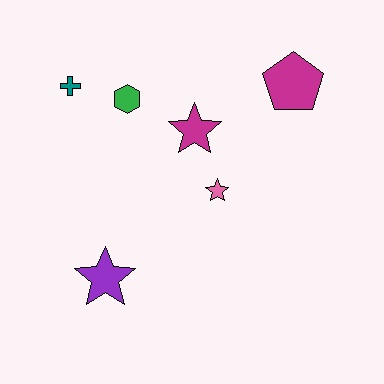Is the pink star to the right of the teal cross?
Yes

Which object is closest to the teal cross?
The green hexagon is closest to the teal cross.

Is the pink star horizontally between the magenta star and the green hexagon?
No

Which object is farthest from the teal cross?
The magenta pentagon is farthest from the teal cross.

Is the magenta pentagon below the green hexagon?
No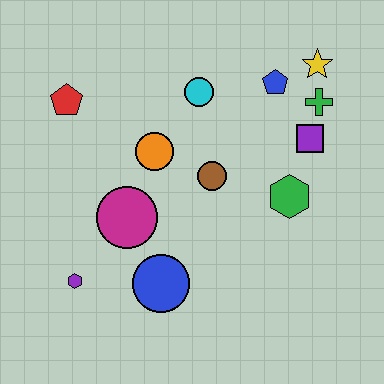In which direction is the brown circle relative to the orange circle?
The brown circle is to the right of the orange circle.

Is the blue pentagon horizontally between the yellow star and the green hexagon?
No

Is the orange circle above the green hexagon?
Yes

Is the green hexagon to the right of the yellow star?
No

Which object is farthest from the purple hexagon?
The yellow star is farthest from the purple hexagon.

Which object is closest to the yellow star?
The green cross is closest to the yellow star.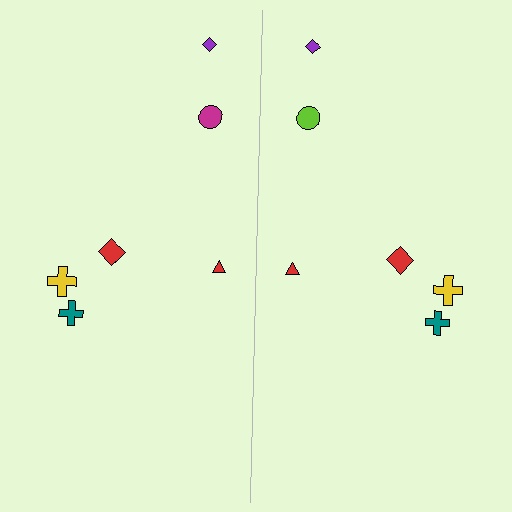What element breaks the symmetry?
The lime circle on the right side breaks the symmetry — its mirror counterpart is magenta.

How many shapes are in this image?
There are 12 shapes in this image.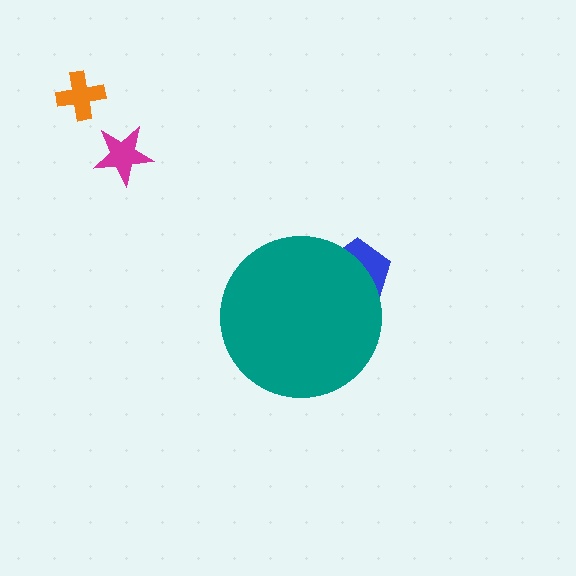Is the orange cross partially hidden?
No, the orange cross is fully visible.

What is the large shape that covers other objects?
A teal circle.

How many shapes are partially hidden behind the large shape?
1 shape is partially hidden.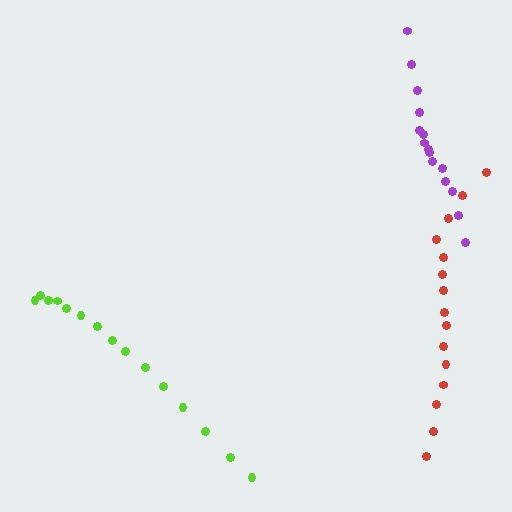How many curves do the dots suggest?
There are 3 distinct paths.